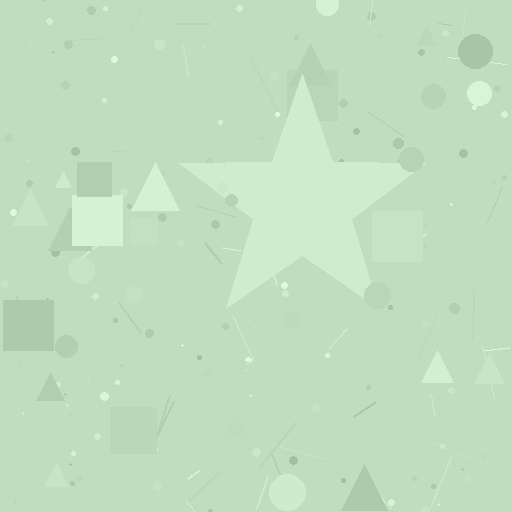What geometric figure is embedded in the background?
A star is embedded in the background.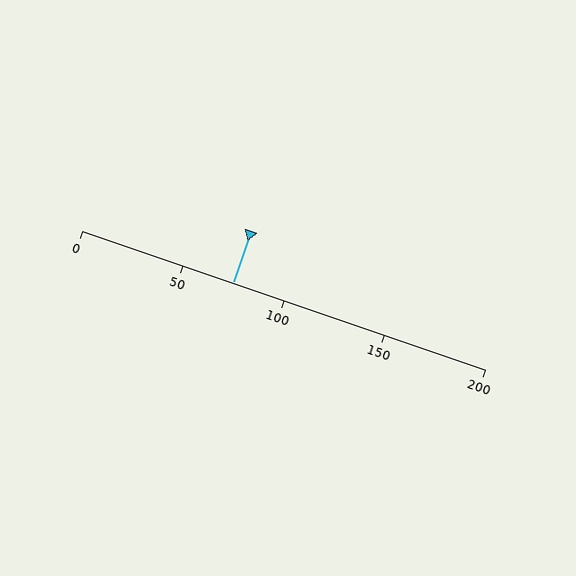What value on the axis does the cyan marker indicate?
The marker indicates approximately 75.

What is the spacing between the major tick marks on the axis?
The major ticks are spaced 50 apart.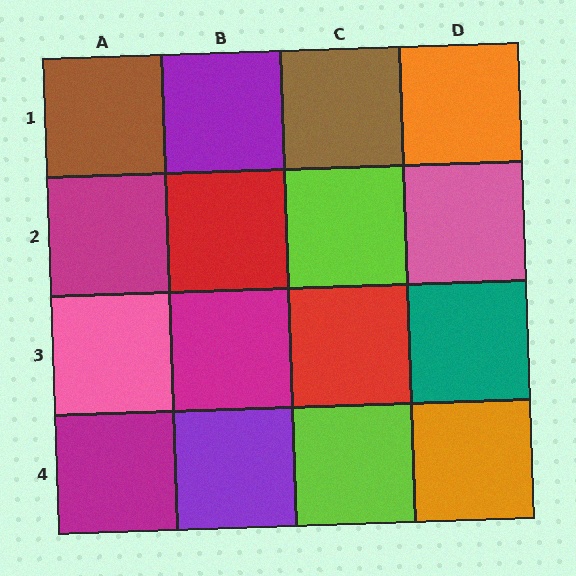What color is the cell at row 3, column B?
Magenta.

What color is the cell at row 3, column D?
Teal.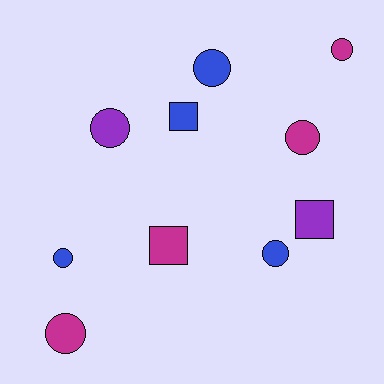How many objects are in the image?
There are 10 objects.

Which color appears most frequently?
Blue, with 4 objects.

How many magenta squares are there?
There is 1 magenta square.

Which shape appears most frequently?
Circle, with 7 objects.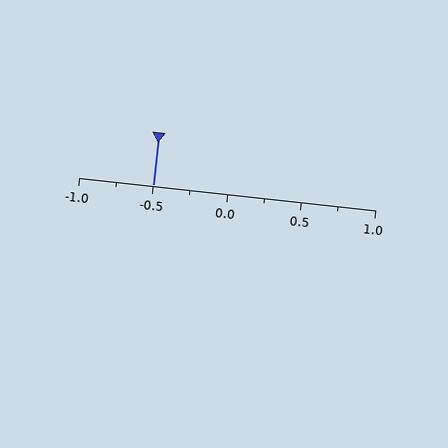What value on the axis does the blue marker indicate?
The marker indicates approximately -0.5.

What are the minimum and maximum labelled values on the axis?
The axis runs from -1.0 to 1.0.